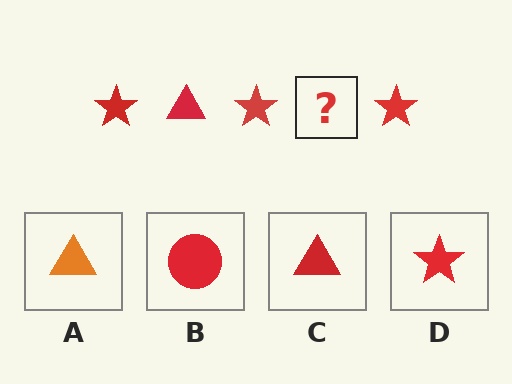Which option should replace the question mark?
Option C.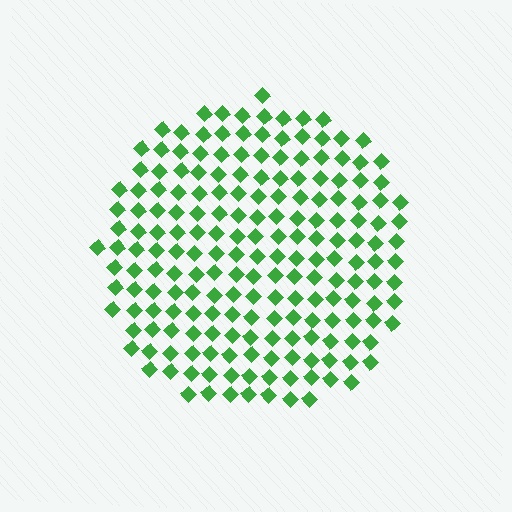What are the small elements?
The small elements are diamonds.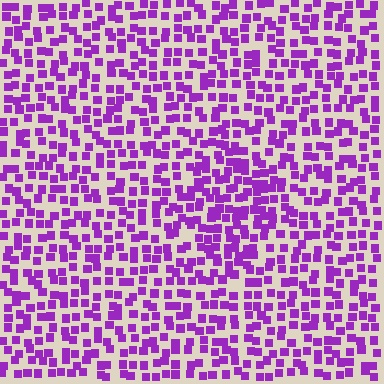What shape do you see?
I see a diamond.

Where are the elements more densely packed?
The elements are more densely packed inside the diamond boundary.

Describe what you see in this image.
The image contains small purple elements arranged at two different densities. A diamond-shaped region is visible where the elements are more densely packed than the surrounding area.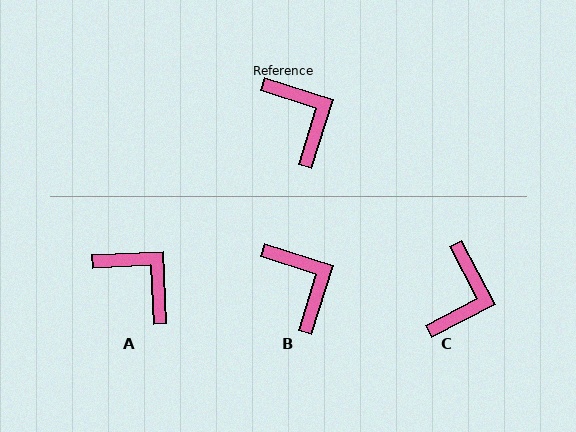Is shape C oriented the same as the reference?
No, it is off by about 45 degrees.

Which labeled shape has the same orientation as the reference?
B.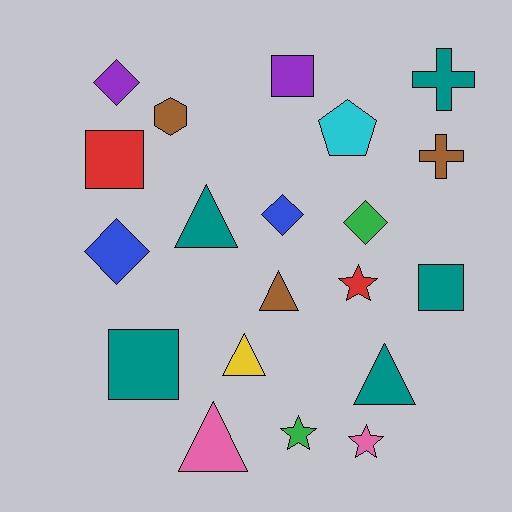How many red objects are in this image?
There are 2 red objects.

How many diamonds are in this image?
There are 4 diamonds.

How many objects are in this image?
There are 20 objects.